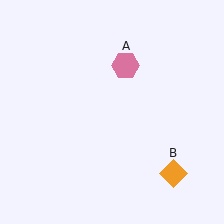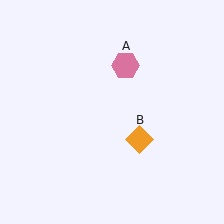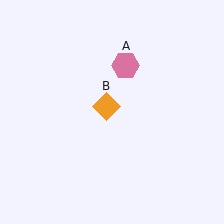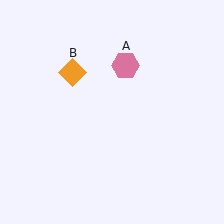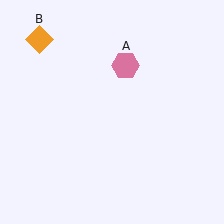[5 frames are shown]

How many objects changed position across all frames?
1 object changed position: orange diamond (object B).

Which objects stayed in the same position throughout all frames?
Pink hexagon (object A) remained stationary.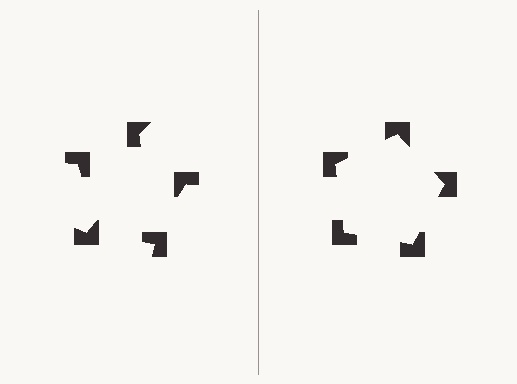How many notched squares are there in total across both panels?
10 — 5 on each side.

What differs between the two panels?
The notched squares are positioned identically on both sides; only the wedge orientations differ. On the right they align to a pentagon; on the left they are misaligned.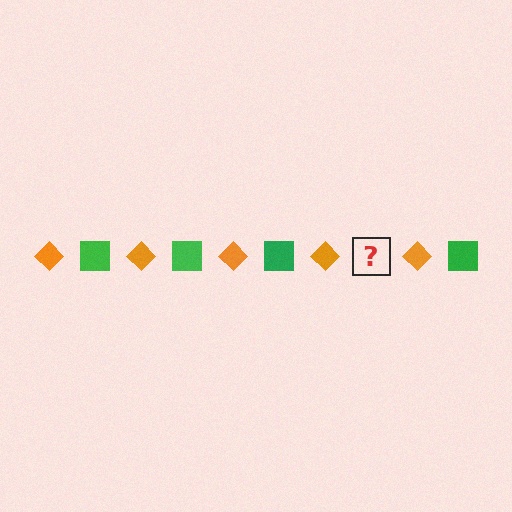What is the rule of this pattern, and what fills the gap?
The rule is that the pattern alternates between orange diamond and green square. The gap should be filled with a green square.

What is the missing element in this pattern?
The missing element is a green square.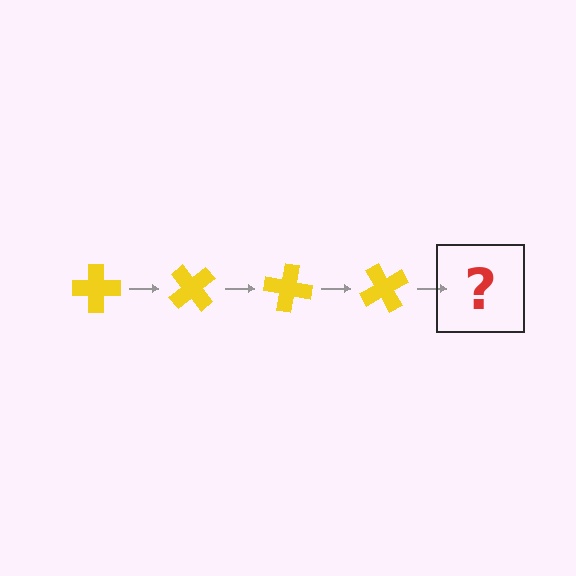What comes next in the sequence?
The next element should be a yellow cross rotated 200 degrees.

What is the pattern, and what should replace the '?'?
The pattern is that the cross rotates 50 degrees each step. The '?' should be a yellow cross rotated 200 degrees.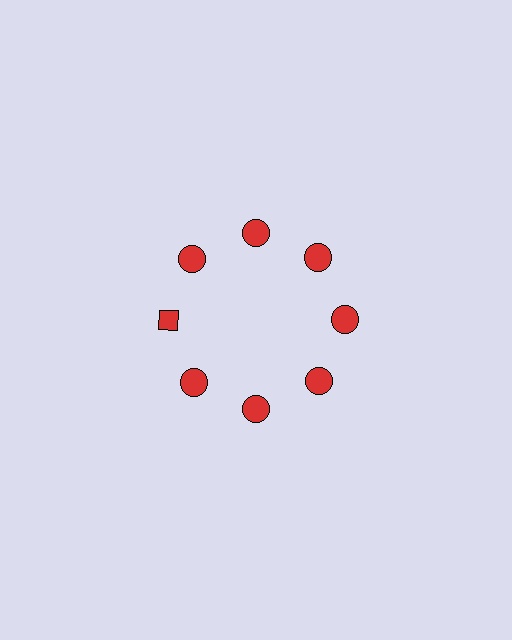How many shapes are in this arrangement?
There are 8 shapes arranged in a ring pattern.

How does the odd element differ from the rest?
It has a different shape: diamond instead of circle.